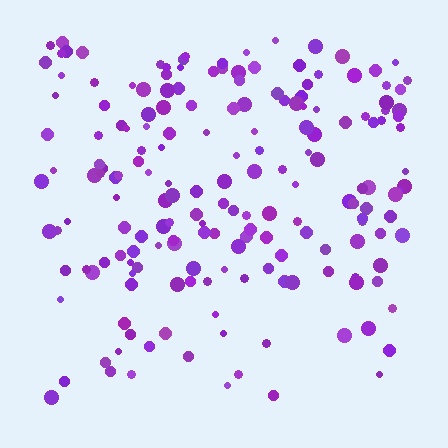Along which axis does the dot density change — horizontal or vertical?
Vertical.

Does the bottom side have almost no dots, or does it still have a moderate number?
Still a moderate number, just noticeably fewer than the top.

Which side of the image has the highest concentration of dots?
The top.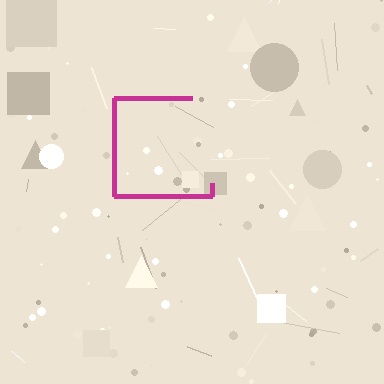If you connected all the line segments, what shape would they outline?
They would outline a square.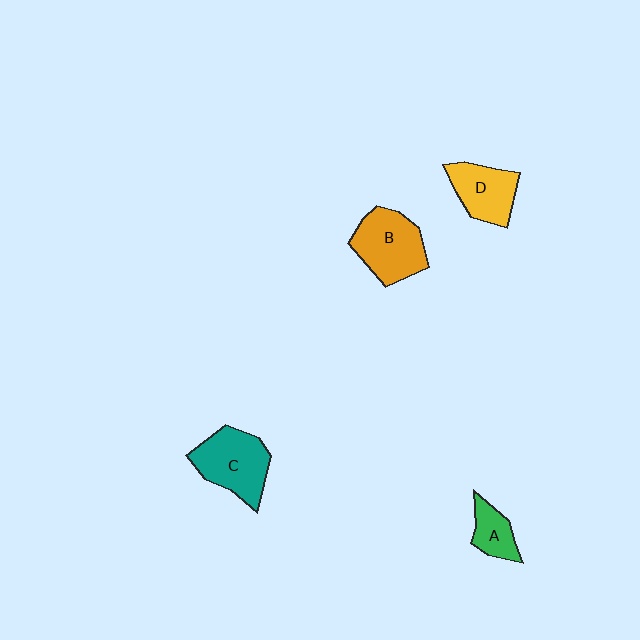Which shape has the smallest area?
Shape A (green).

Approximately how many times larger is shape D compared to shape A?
Approximately 1.6 times.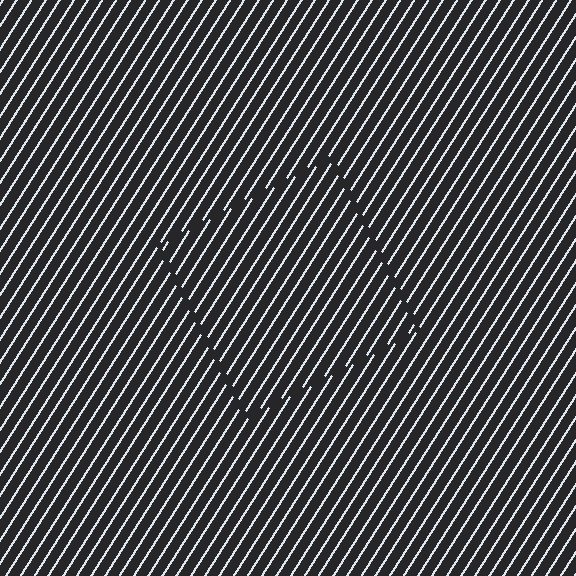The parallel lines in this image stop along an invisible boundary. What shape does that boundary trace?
An illusory square. The interior of the shape contains the same grating, shifted by half a period — the contour is defined by the phase discontinuity where line-ends from the inner and outer gratings abut.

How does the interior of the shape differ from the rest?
The interior of the shape contains the same grating, shifted by half a period — the contour is defined by the phase discontinuity where line-ends from the inner and outer gratings abut.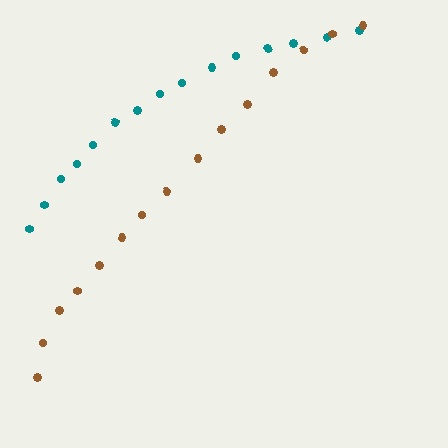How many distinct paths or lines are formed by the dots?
There are 2 distinct paths.